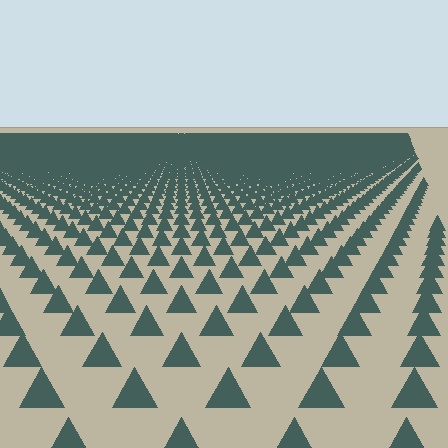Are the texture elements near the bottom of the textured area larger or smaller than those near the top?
Larger. Near the bottom, elements are closer to the viewer and appear at a bigger on-screen size.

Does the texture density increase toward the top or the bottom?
Density increases toward the top.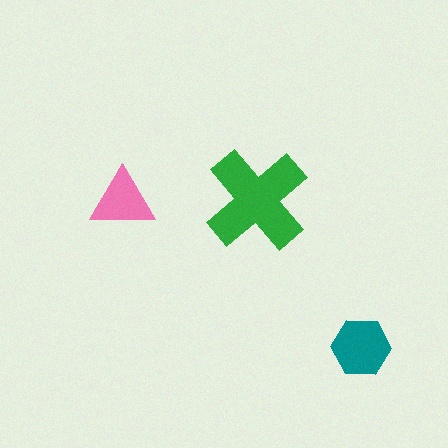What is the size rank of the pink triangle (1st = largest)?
3rd.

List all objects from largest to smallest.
The green cross, the teal hexagon, the pink triangle.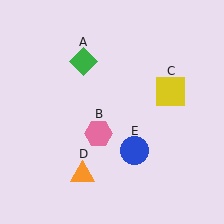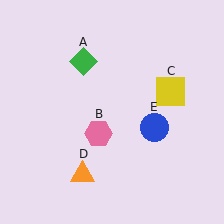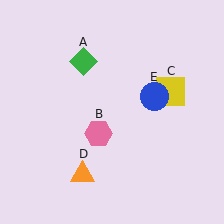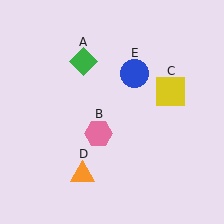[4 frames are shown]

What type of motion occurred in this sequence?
The blue circle (object E) rotated counterclockwise around the center of the scene.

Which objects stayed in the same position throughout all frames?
Green diamond (object A) and pink hexagon (object B) and yellow square (object C) and orange triangle (object D) remained stationary.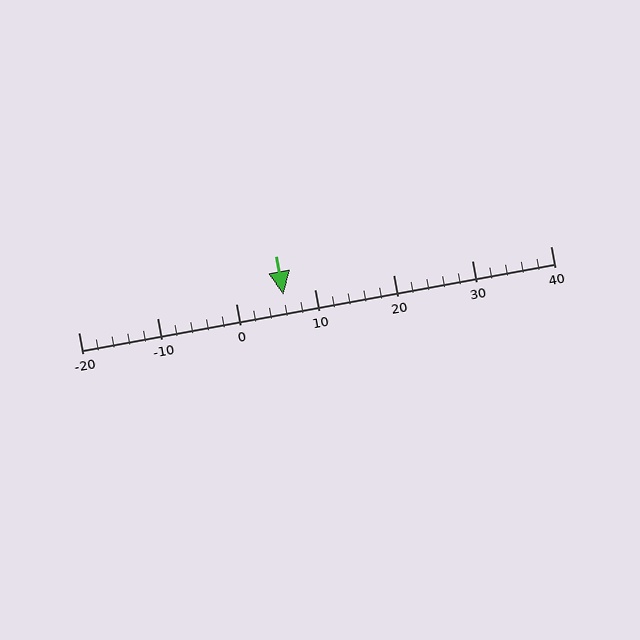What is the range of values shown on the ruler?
The ruler shows values from -20 to 40.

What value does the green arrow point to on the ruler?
The green arrow points to approximately 6.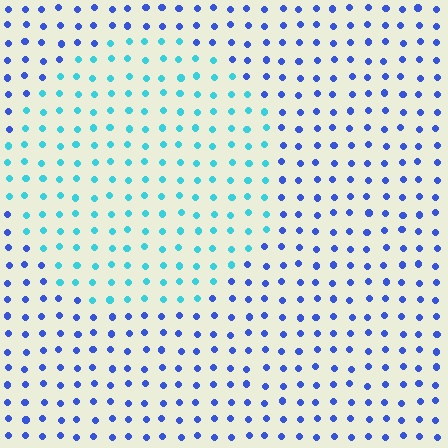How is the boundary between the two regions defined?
The boundary is defined purely by a slight shift in hue (about 46 degrees). Spacing, size, and orientation are identical on both sides.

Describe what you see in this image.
The image is filled with small blue elements in a uniform arrangement. A circle-shaped region is visible where the elements are tinted to a slightly different hue, forming a subtle color boundary.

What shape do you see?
I see a circle.